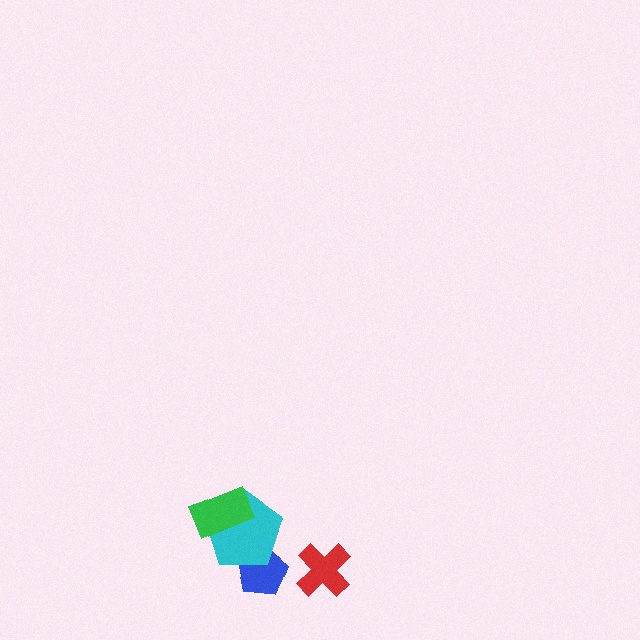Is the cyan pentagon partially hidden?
Yes, it is partially covered by another shape.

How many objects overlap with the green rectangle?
1 object overlaps with the green rectangle.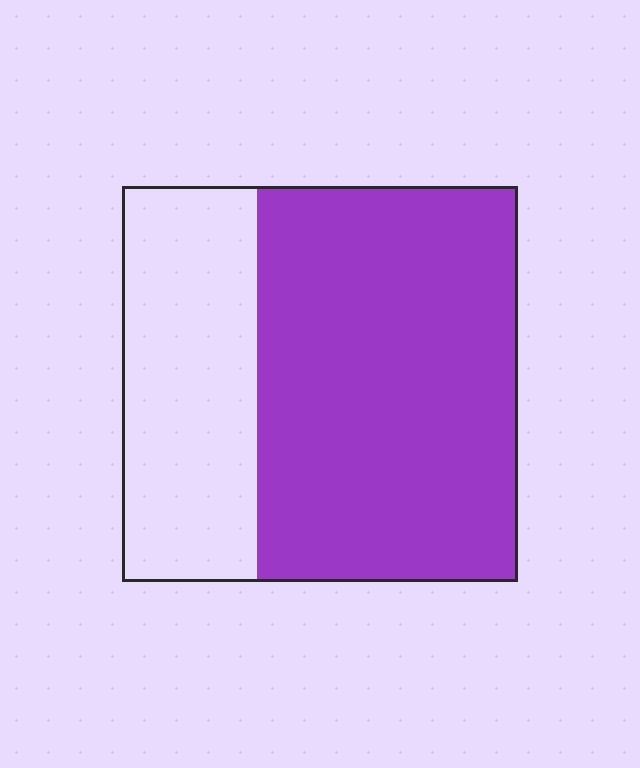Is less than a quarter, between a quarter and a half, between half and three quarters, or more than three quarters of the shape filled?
Between half and three quarters.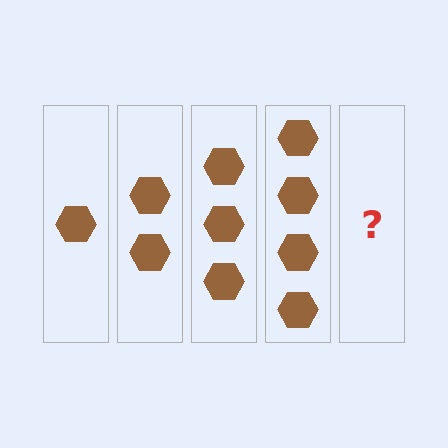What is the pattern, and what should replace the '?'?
The pattern is that each step adds one more hexagon. The '?' should be 5 hexagons.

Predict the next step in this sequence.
The next step is 5 hexagons.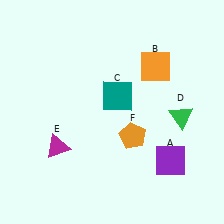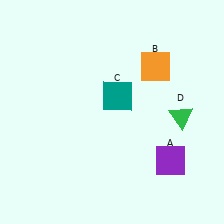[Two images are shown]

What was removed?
The orange pentagon (F), the magenta triangle (E) were removed in Image 2.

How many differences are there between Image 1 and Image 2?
There are 2 differences between the two images.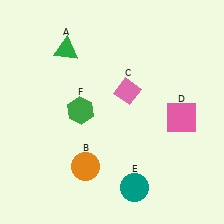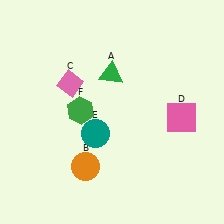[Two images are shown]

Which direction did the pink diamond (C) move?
The pink diamond (C) moved left.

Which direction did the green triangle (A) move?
The green triangle (A) moved right.